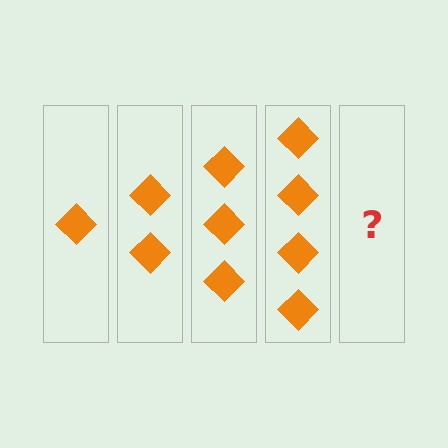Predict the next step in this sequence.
The next step is 5 diamonds.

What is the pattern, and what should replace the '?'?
The pattern is that each step adds one more diamond. The '?' should be 5 diamonds.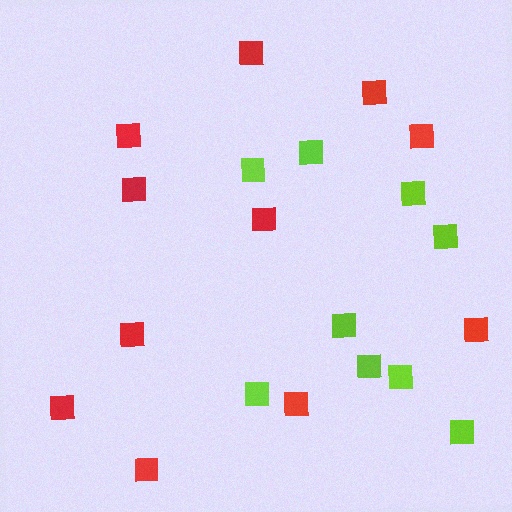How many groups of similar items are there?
There are 2 groups: one group of red squares (11) and one group of lime squares (9).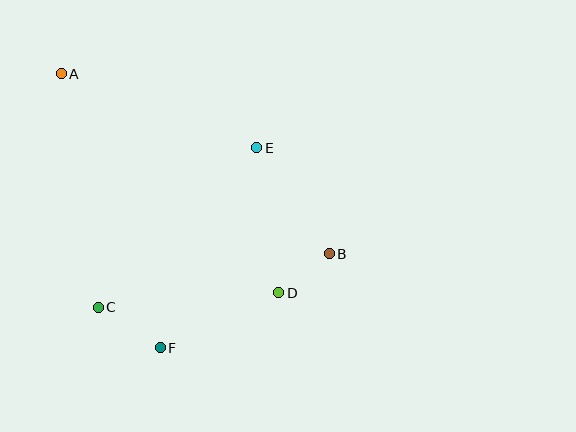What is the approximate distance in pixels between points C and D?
The distance between C and D is approximately 181 pixels.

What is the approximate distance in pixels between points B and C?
The distance between B and C is approximately 237 pixels.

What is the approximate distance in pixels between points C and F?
The distance between C and F is approximately 74 pixels.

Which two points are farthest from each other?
Points A and B are farthest from each other.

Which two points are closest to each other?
Points B and D are closest to each other.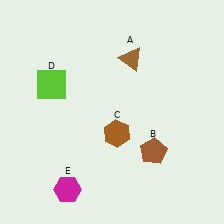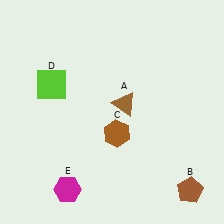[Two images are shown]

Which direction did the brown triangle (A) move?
The brown triangle (A) moved down.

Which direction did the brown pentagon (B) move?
The brown pentagon (B) moved down.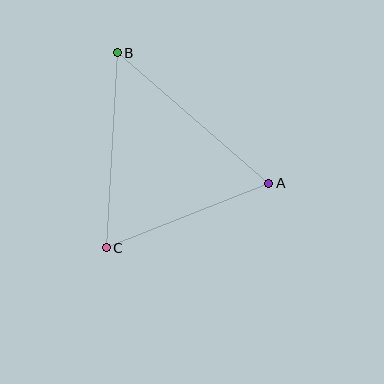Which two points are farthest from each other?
Points A and B are farthest from each other.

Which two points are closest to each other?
Points A and C are closest to each other.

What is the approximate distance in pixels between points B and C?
The distance between B and C is approximately 195 pixels.